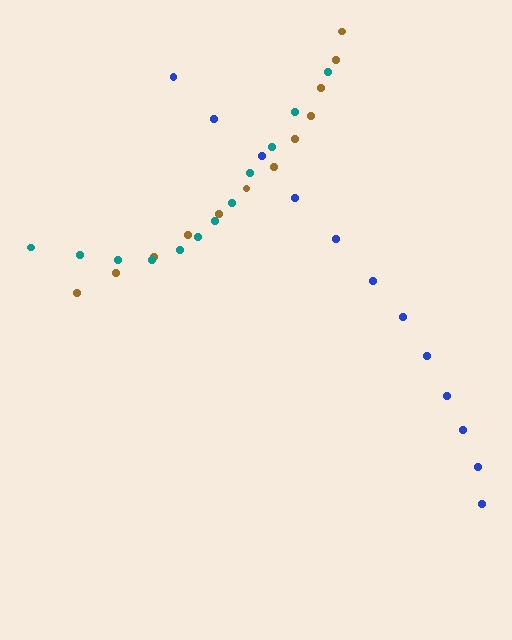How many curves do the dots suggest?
There are 3 distinct paths.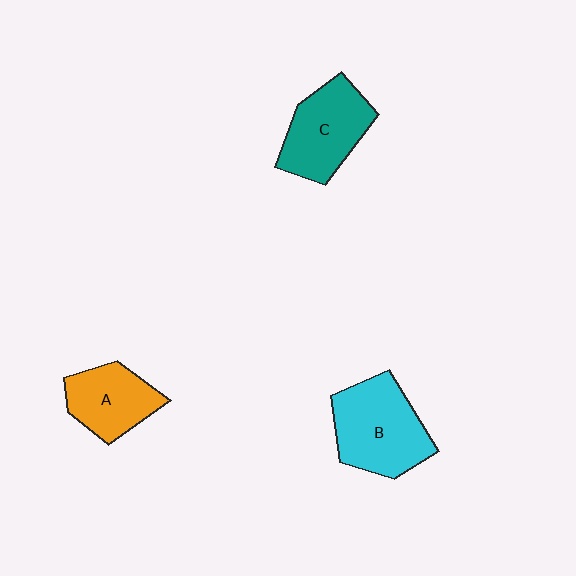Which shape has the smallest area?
Shape A (orange).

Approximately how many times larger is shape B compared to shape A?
Approximately 1.4 times.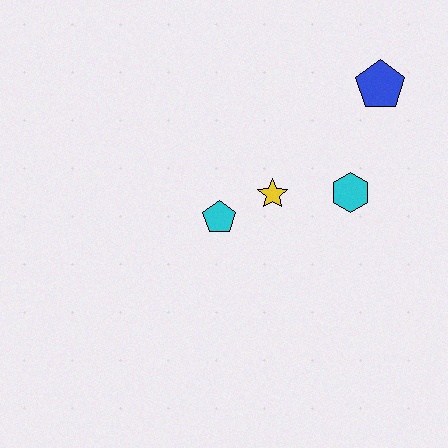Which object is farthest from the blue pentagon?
The cyan pentagon is farthest from the blue pentagon.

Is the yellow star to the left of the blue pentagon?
Yes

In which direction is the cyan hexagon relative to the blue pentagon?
The cyan hexagon is below the blue pentagon.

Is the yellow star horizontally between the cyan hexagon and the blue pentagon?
No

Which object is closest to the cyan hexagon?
The yellow star is closest to the cyan hexagon.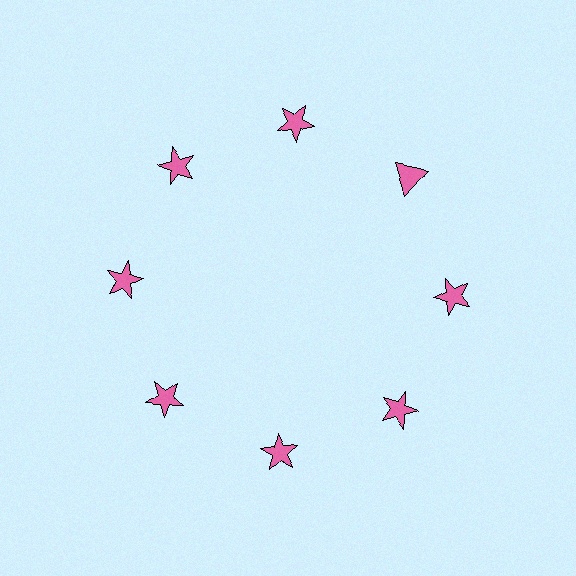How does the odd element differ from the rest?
It has a different shape: triangle instead of star.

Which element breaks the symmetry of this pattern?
The pink triangle at roughly the 2 o'clock position breaks the symmetry. All other shapes are pink stars.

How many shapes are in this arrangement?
There are 8 shapes arranged in a ring pattern.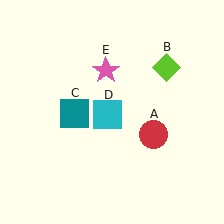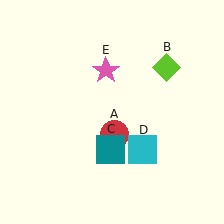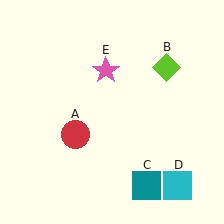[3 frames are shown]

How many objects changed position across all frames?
3 objects changed position: red circle (object A), teal square (object C), cyan square (object D).